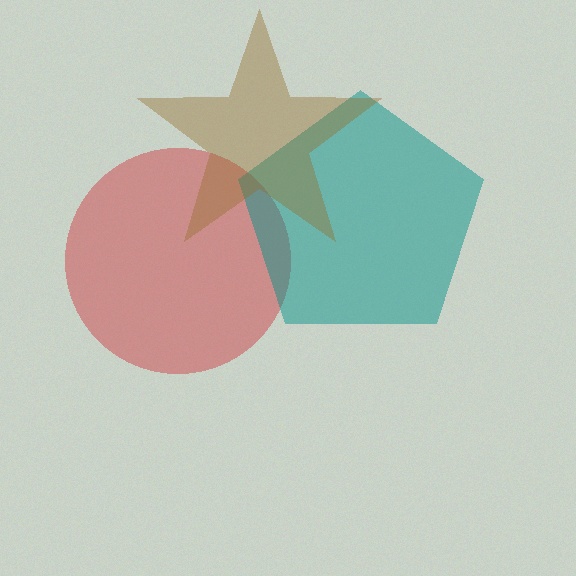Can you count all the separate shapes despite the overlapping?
Yes, there are 3 separate shapes.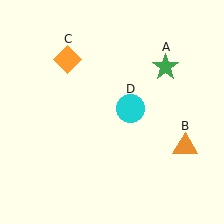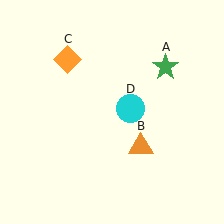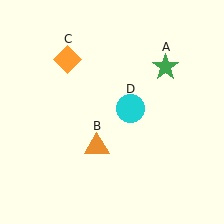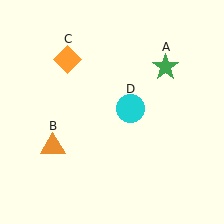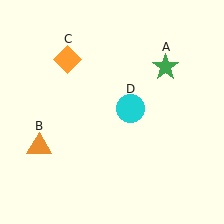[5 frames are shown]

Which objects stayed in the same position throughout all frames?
Green star (object A) and orange diamond (object C) and cyan circle (object D) remained stationary.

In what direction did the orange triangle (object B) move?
The orange triangle (object B) moved left.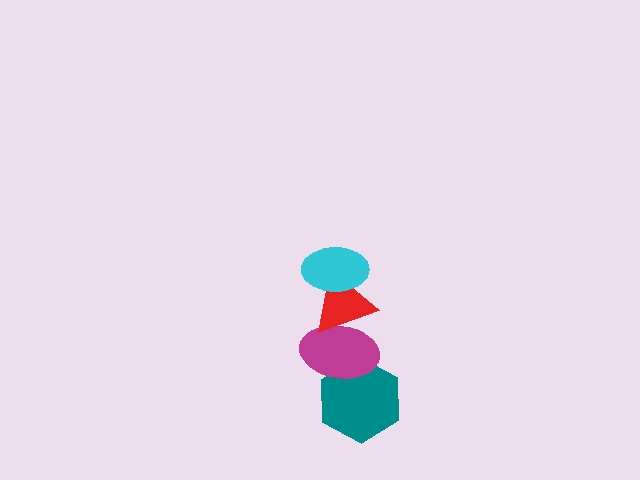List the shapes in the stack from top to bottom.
From top to bottom: the cyan ellipse, the red triangle, the magenta ellipse, the teal hexagon.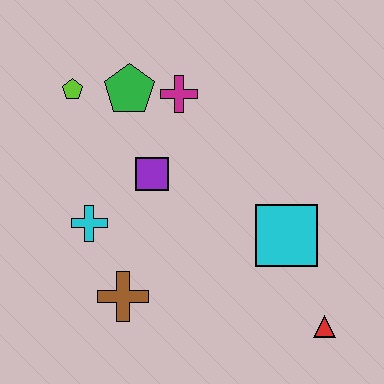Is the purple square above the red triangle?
Yes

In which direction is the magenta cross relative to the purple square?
The magenta cross is above the purple square.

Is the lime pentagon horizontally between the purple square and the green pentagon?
No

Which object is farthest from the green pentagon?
The red triangle is farthest from the green pentagon.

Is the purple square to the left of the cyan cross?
No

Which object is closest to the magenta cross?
The green pentagon is closest to the magenta cross.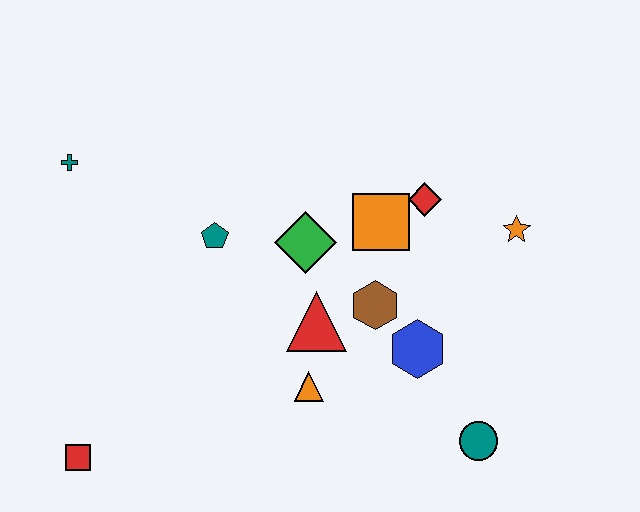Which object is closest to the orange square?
The red diamond is closest to the orange square.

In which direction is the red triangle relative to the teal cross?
The red triangle is to the right of the teal cross.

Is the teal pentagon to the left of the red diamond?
Yes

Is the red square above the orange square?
No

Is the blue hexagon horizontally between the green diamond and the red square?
No